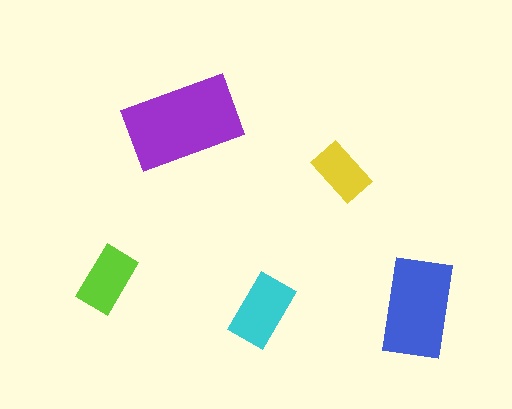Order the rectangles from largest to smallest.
the purple one, the blue one, the cyan one, the lime one, the yellow one.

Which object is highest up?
The purple rectangle is topmost.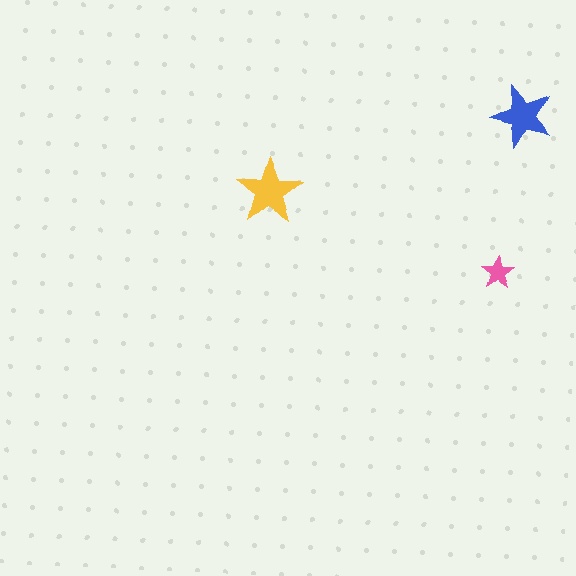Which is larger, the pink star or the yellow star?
The yellow one.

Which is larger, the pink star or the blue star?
The blue one.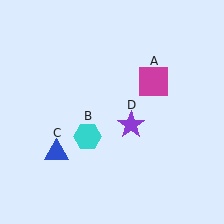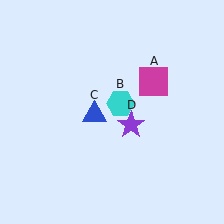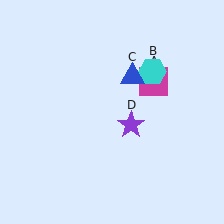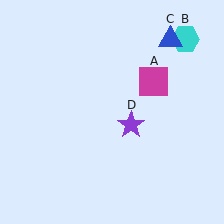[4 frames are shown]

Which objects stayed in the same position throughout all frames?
Magenta square (object A) and purple star (object D) remained stationary.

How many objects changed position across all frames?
2 objects changed position: cyan hexagon (object B), blue triangle (object C).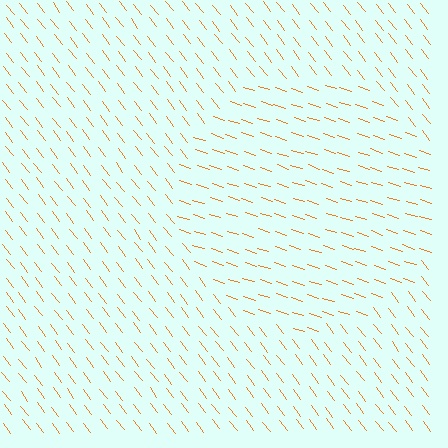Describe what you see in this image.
The image is filled with small orange line segments. A circle region in the image has lines oriented differently from the surrounding lines, creating a visible texture boundary.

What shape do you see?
I see a circle.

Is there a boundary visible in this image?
Yes, there is a texture boundary formed by a change in line orientation.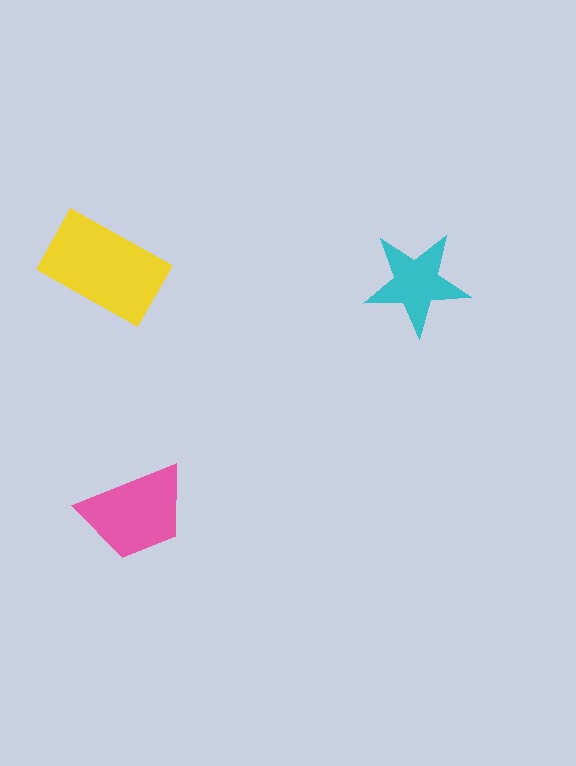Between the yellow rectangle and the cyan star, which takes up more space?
The yellow rectangle.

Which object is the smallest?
The cyan star.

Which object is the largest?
The yellow rectangle.